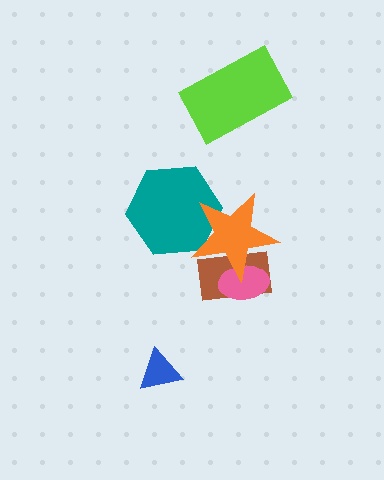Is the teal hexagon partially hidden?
Yes, it is partially covered by another shape.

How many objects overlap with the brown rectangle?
2 objects overlap with the brown rectangle.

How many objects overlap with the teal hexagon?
1 object overlaps with the teal hexagon.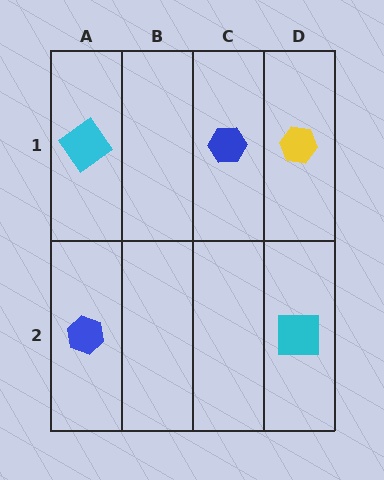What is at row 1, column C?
A blue hexagon.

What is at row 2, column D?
A cyan square.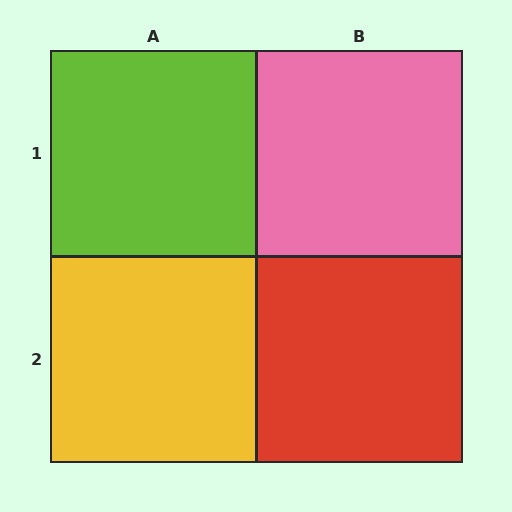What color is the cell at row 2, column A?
Yellow.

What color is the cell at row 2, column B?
Red.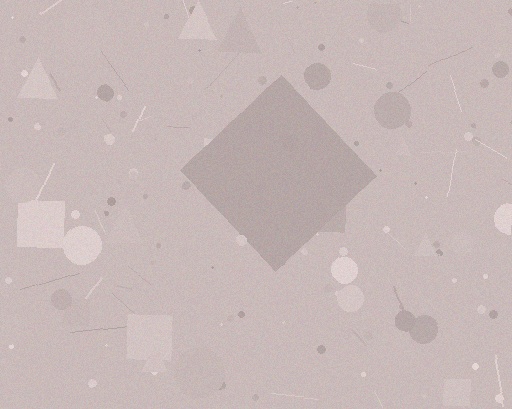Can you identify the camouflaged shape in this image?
The camouflaged shape is a diamond.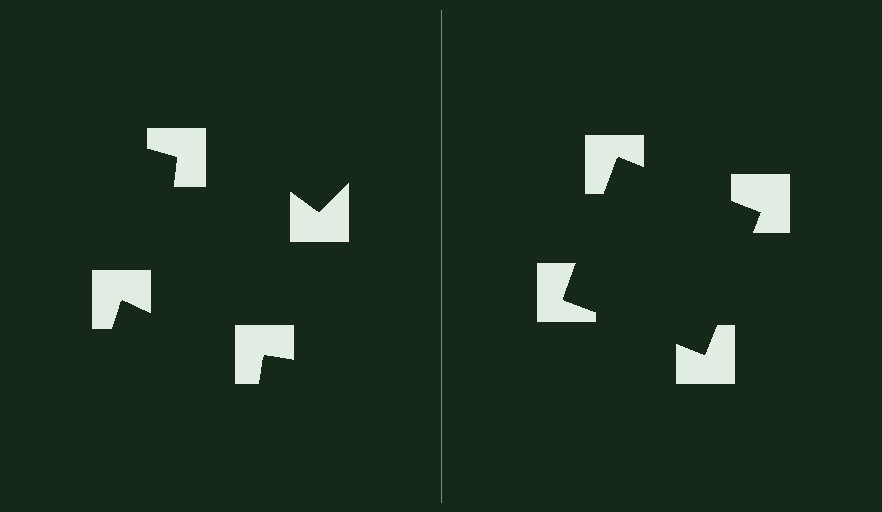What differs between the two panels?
The notched squares are positioned identically on both sides; only the wedge orientations differ. On the right they align to a square; on the left they are misaligned.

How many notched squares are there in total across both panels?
8 — 4 on each side.